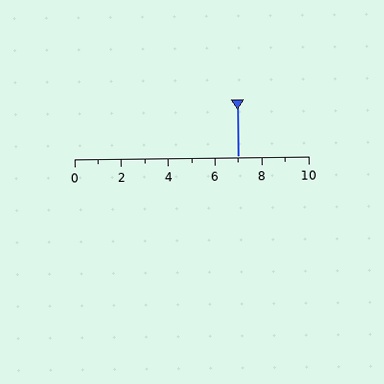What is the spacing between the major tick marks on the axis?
The major ticks are spaced 2 apart.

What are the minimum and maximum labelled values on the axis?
The axis runs from 0 to 10.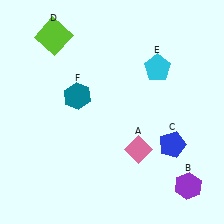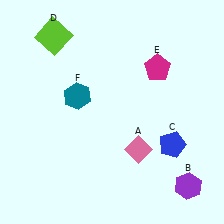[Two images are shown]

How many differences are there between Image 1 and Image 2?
There is 1 difference between the two images.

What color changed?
The pentagon (E) changed from cyan in Image 1 to magenta in Image 2.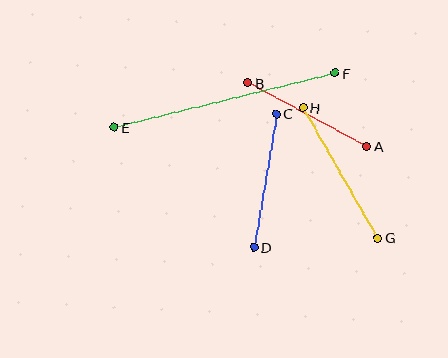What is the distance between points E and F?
The distance is approximately 228 pixels.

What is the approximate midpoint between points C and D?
The midpoint is at approximately (265, 181) pixels.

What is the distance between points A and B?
The distance is approximately 135 pixels.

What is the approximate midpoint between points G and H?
The midpoint is at approximately (340, 173) pixels.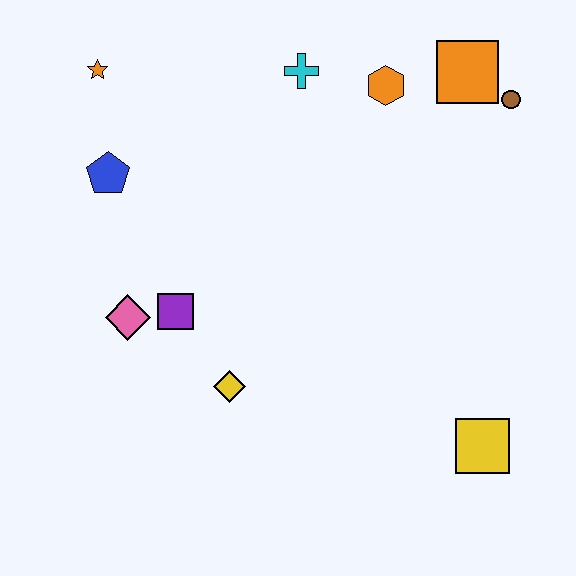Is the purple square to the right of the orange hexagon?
No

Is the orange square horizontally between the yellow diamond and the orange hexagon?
No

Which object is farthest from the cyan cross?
The yellow square is farthest from the cyan cross.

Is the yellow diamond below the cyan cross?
Yes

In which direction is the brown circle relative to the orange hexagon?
The brown circle is to the right of the orange hexagon.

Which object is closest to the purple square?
The pink diamond is closest to the purple square.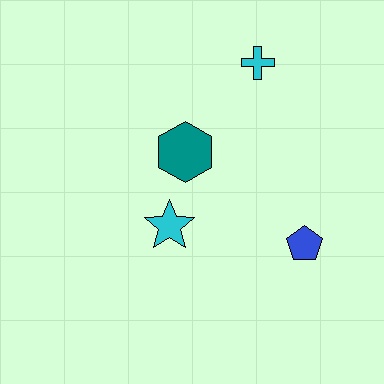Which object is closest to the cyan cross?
The teal hexagon is closest to the cyan cross.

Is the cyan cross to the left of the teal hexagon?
No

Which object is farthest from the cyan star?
The cyan cross is farthest from the cyan star.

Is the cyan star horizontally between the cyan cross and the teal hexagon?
No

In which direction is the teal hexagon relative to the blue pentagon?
The teal hexagon is to the left of the blue pentagon.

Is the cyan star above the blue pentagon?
Yes